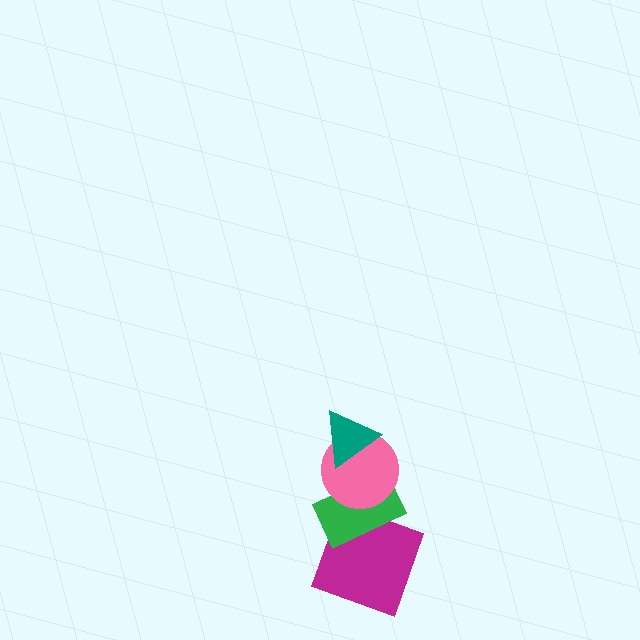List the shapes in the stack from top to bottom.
From top to bottom: the teal triangle, the pink circle, the green rectangle, the magenta square.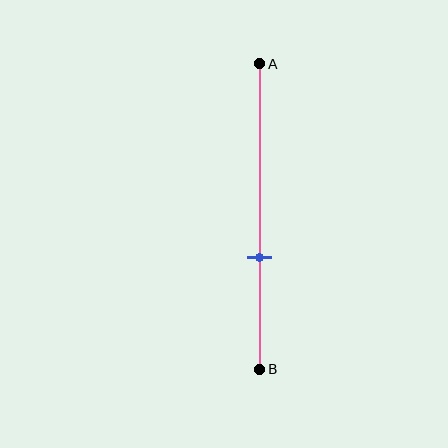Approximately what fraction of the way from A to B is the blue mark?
The blue mark is approximately 65% of the way from A to B.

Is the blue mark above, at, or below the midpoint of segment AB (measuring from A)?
The blue mark is below the midpoint of segment AB.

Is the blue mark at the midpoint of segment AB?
No, the mark is at about 65% from A, not at the 50% midpoint.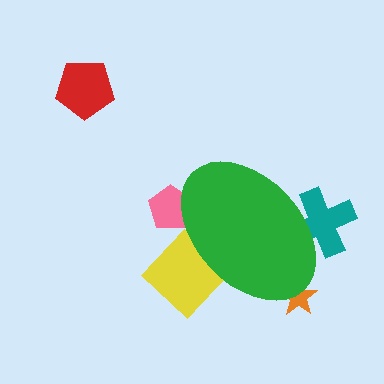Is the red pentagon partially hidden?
No, the red pentagon is fully visible.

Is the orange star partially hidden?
Yes, the orange star is partially hidden behind the green ellipse.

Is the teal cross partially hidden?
Yes, the teal cross is partially hidden behind the green ellipse.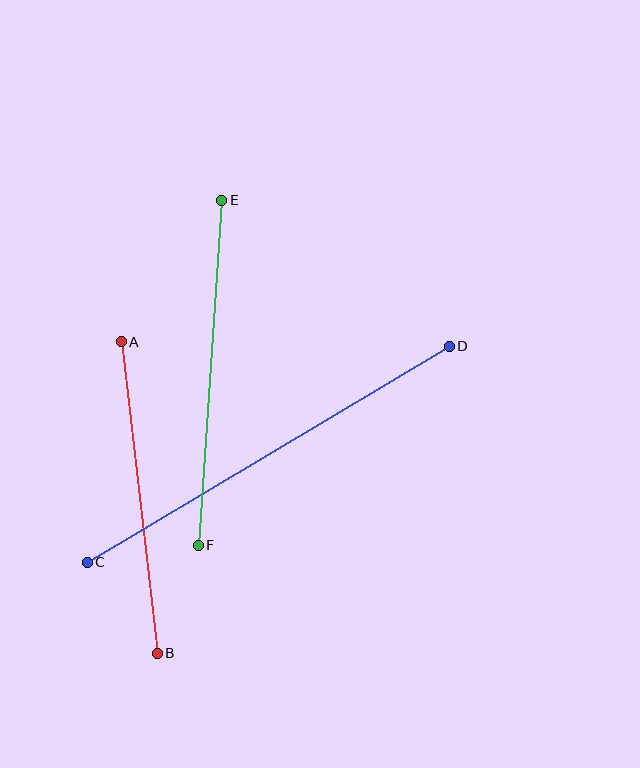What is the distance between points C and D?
The distance is approximately 422 pixels.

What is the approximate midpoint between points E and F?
The midpoint is at approximately (210, 373) pixels.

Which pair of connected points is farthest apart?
Points C and D are farthest apart.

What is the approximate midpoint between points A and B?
The midpoint is at approximately (139, 497) pixels.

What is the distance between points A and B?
The distance is approximately 313 pixels.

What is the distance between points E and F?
The distance is approximately 346 pixels.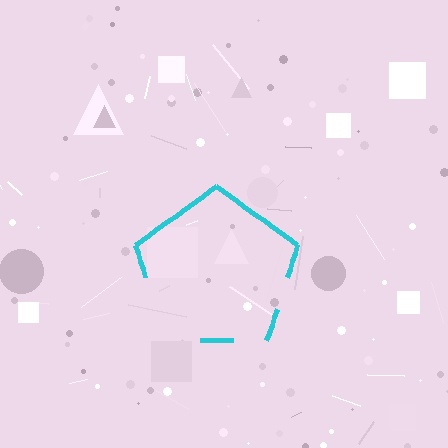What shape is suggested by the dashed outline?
The dashed outline suggests a pentagon.